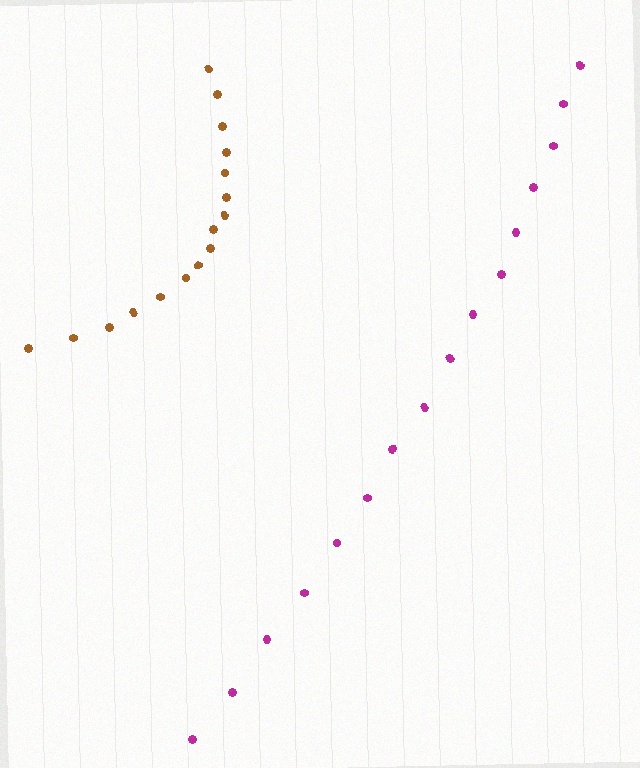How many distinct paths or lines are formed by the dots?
There are 2 distinct paths.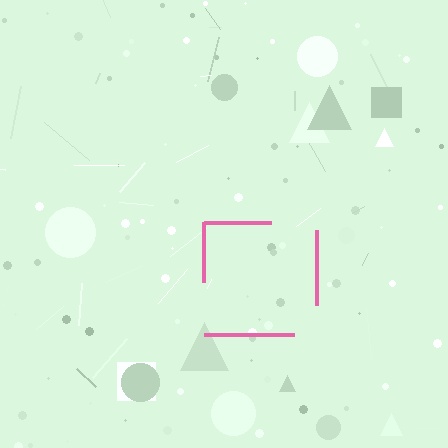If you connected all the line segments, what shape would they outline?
They would outline a square.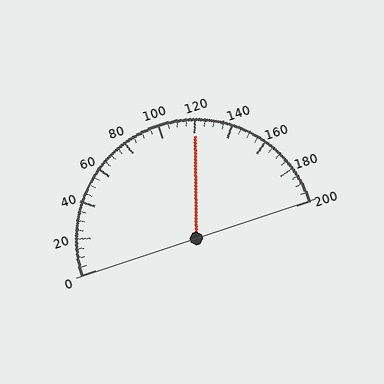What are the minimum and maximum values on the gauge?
The gauge ranges from 0 to 200.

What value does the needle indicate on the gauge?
The needle indicates approximately 120.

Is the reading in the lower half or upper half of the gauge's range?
The reading is in the upper half of the range (0 to 200).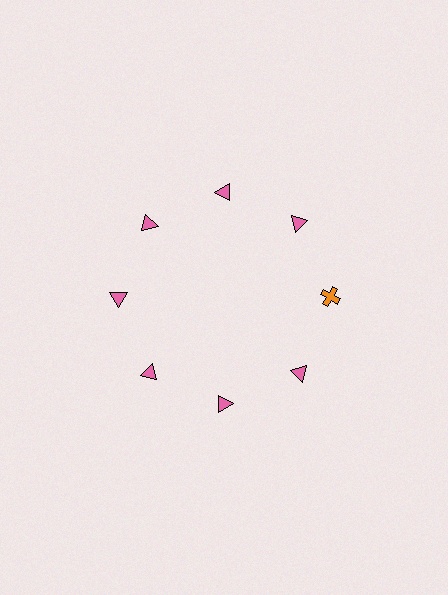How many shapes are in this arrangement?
There are 8 shapes arranged in a ring pattern.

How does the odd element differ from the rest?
It differs in both color (orange instead of pink) and shape (cross instead of triangle).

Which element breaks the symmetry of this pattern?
The orange cross at roughly the 3 o'clock position breaks the symmetry. All other shapes are pink triangles.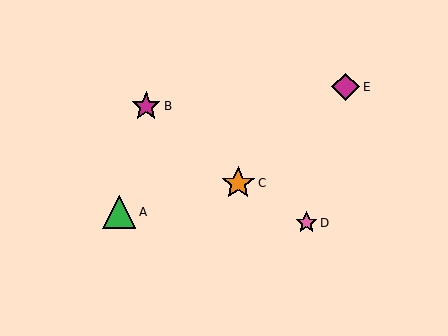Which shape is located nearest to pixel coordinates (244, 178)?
The orange star (labeled C) at (238, 183) is nearest to that location.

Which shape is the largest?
The orange star (labeled C) is the largest.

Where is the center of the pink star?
The center of the pink star is at (306, 223).